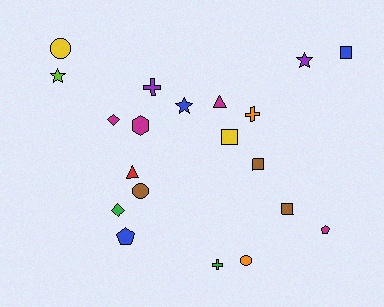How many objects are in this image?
There are 20 objects.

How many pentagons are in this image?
There are 2 pentagons.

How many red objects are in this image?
There is 1 red object.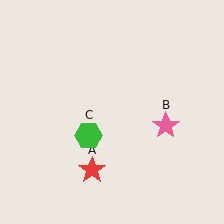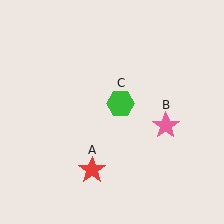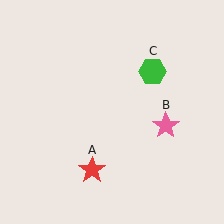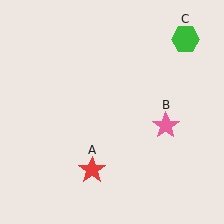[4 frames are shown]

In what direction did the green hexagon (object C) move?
The green hexagon (object C) moved up and to the right.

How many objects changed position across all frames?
1 object changed position: green hexagon (object C).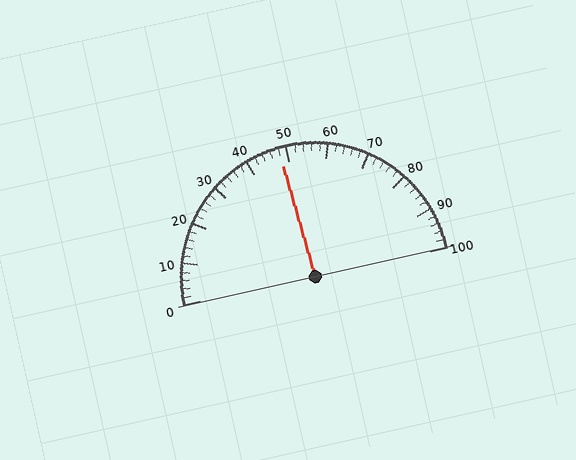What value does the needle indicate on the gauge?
The needle indicates approximately 48.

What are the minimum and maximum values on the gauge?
The gauge ranges from 0 to 100.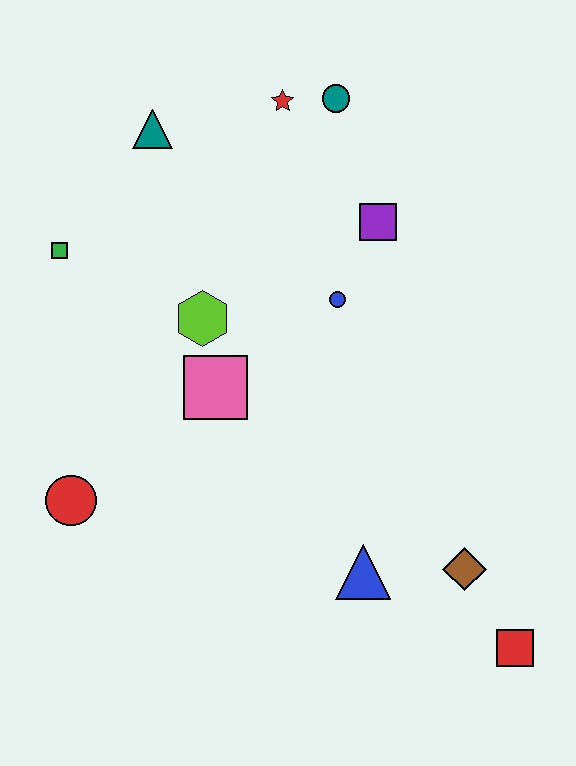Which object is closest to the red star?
The teal circle is closest to the red star.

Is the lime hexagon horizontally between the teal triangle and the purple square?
Yes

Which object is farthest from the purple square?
The red square is farthest from the purple square.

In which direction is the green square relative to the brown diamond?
The green square is to the left of the brown diamond.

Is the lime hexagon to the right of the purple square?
No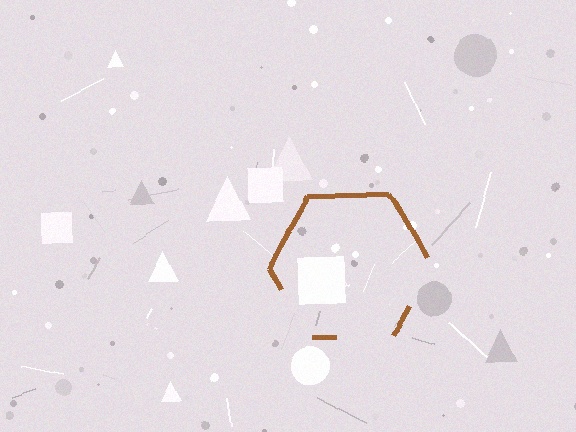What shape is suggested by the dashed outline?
The dashed outline suggests a hexagon.